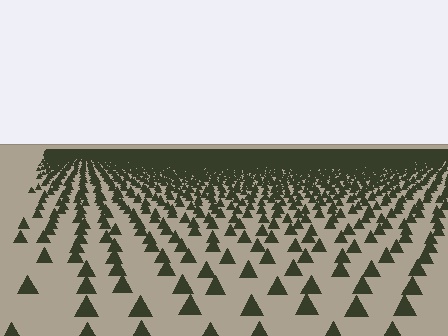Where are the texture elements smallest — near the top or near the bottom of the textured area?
Near the top.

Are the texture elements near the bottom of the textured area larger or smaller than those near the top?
Larger. Near the bottom, elements are closer to the viewer and appear at a bigger on-screen size.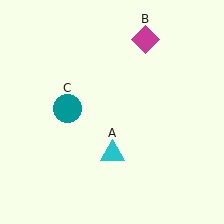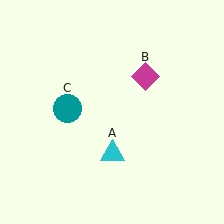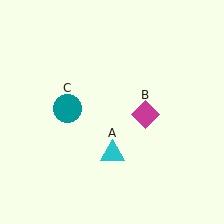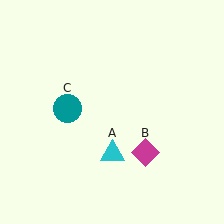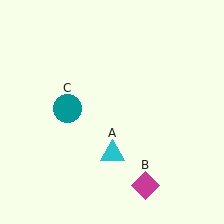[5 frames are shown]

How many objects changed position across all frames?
1 object changed position: magenta diamond (object B).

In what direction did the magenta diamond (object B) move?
The magenta diamond (object B) moved down.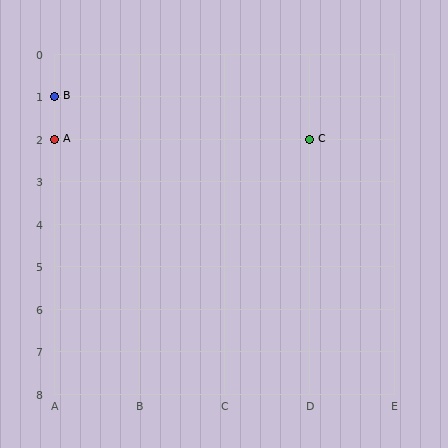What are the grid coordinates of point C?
Point C is at grid coordinates (D, 2).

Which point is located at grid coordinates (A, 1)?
Point B is at (A, 1).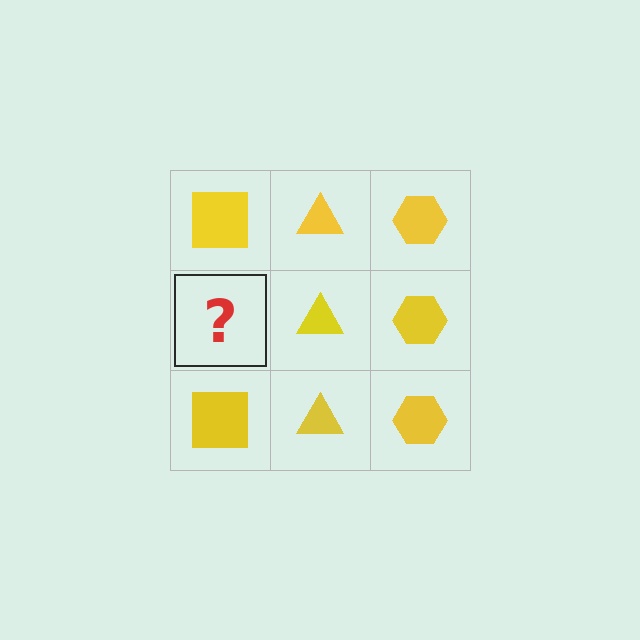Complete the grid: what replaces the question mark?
The question mark should be replaced with a yellow square.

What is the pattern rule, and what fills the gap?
The rule is that each column has a consistent shape. The gap should be filled with a yellow square.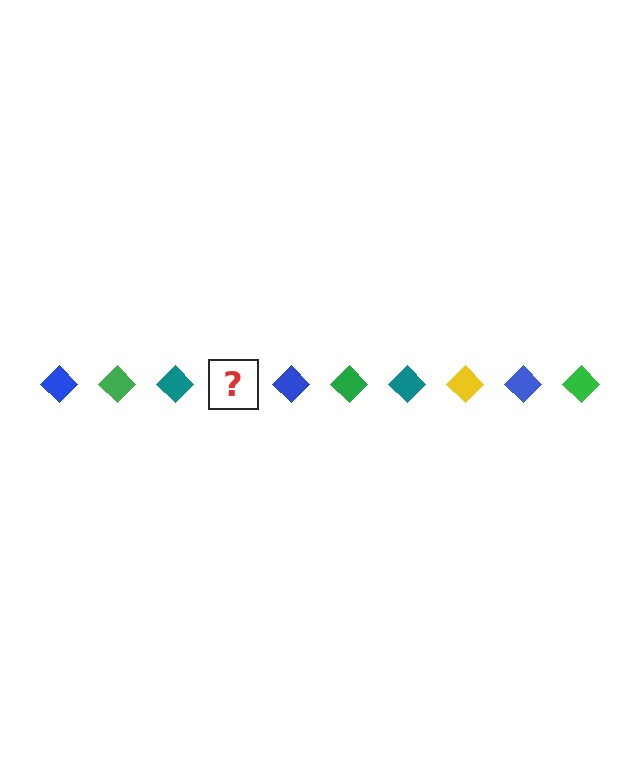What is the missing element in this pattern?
The missing element is a yellow diamond.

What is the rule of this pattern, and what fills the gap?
The rule is that the pattern cycles through blue, green, teal, yellow diamonds. The gap should be filled with a yellow diamond.